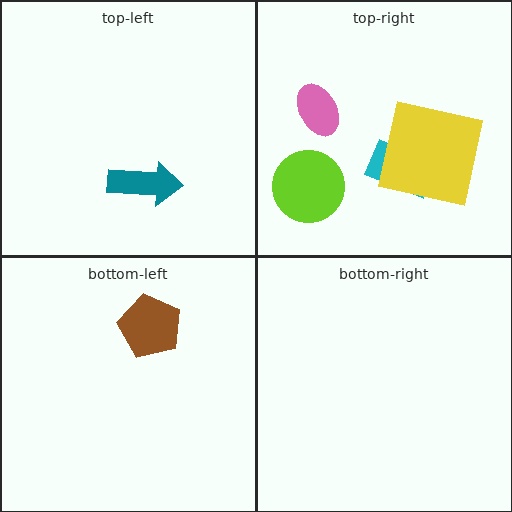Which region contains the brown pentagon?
The bottom-left region.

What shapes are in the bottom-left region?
The brown pentagon.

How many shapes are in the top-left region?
1.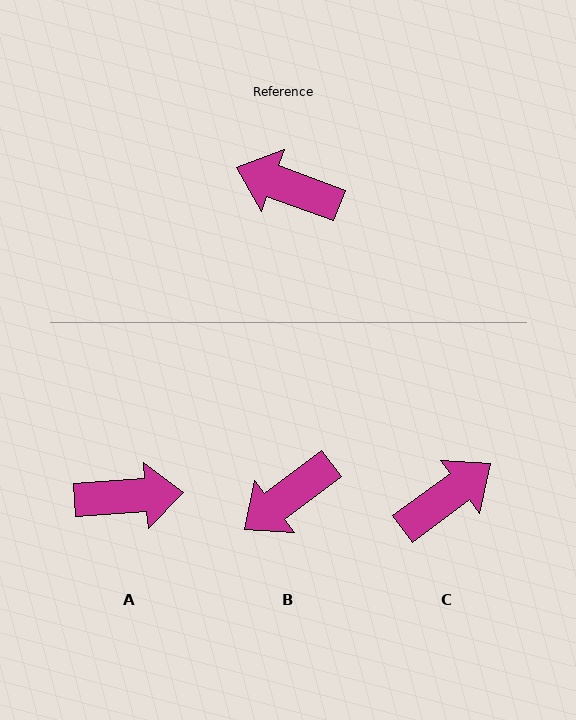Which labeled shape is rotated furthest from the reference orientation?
A, about 156 degrees away.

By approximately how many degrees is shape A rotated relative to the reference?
Approximately 156 degrees clockwise.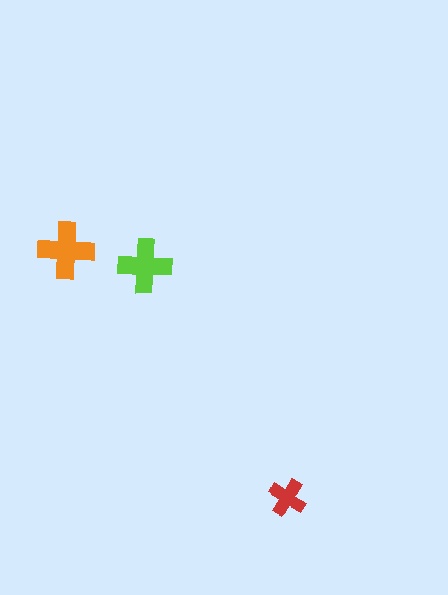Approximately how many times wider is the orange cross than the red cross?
About 1.5 times wider.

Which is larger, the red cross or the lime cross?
The lime one.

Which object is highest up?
The orange cross is topmost.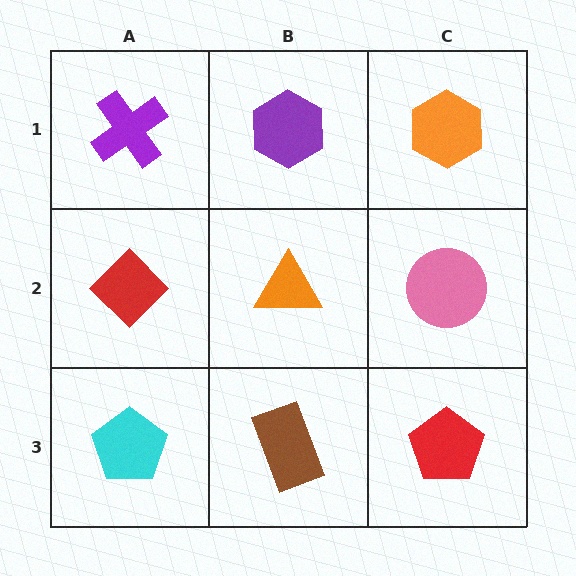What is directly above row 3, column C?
A pink circle.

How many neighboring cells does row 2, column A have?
3.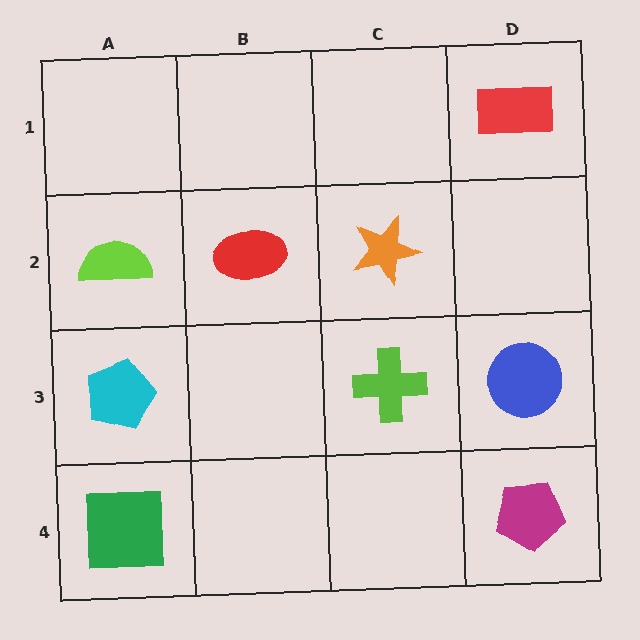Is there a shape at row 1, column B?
No, that cell is empty.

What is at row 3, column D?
A blue circle.